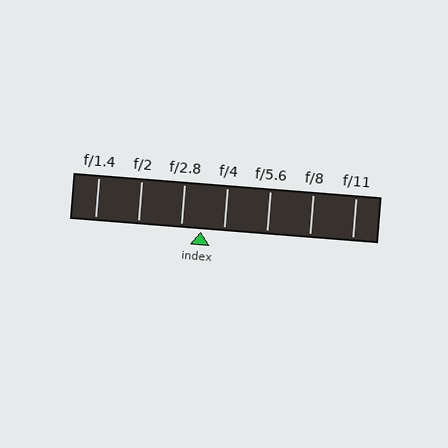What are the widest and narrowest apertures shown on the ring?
The widest aperture shown is f/1.4 and the narrowest is f/11.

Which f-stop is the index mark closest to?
The index mark is closest to f/2.8.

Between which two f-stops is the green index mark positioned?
The index mark is between f/2.8 and f/4.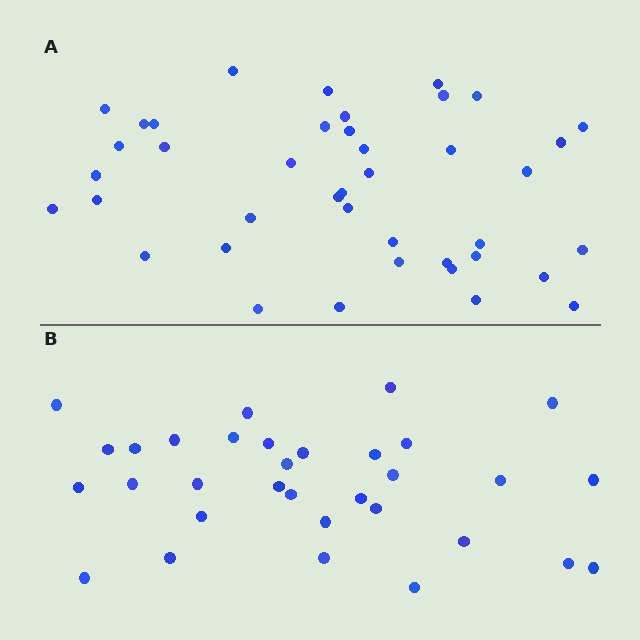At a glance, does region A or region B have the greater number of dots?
Region A (the top region) has more dots.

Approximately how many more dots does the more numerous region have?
Region A has roughly 8 or so more dots than region B.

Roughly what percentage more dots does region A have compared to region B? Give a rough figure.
About 30% more.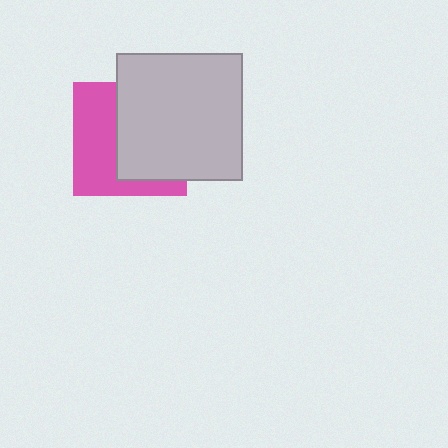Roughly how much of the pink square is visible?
A small part of it is visible (roughly 45%).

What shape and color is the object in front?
The object in front is a light gray square.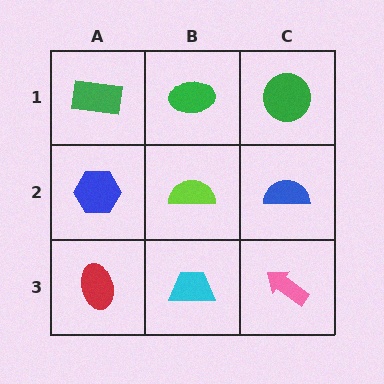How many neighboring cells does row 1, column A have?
2.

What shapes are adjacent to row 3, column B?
A lime semicircle (row 2, column B), a red ellipse (row 3, column A), a pink arrow (row 3, column C).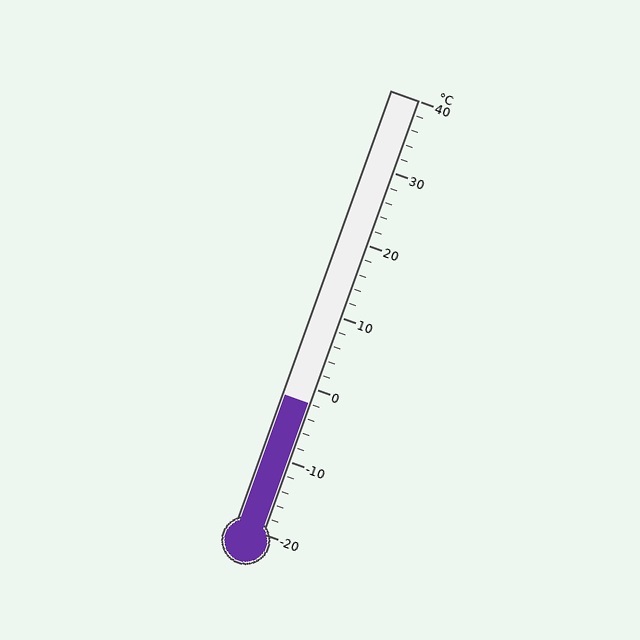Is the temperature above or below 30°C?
The temperature is below 30°C.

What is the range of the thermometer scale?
The thermometer scale ranges from -20°C to 40°C.